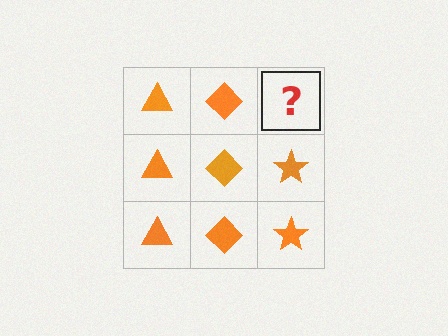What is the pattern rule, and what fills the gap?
The rule is that each column has a consistent shape. The gap should be filled with an orange star.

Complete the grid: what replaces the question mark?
The question mark should be replaced with an orange star.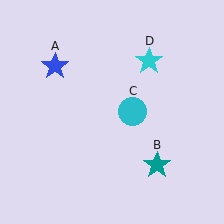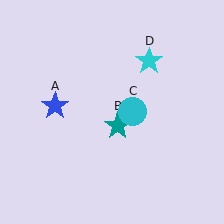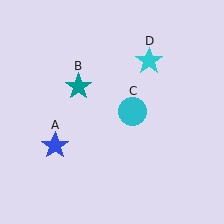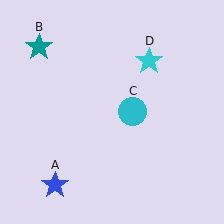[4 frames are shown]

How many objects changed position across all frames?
2 objects changed position: blue star (object A), teal star (object B).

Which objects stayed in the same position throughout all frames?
Cyan circle (object C) and cyan star (object D) remained stationary.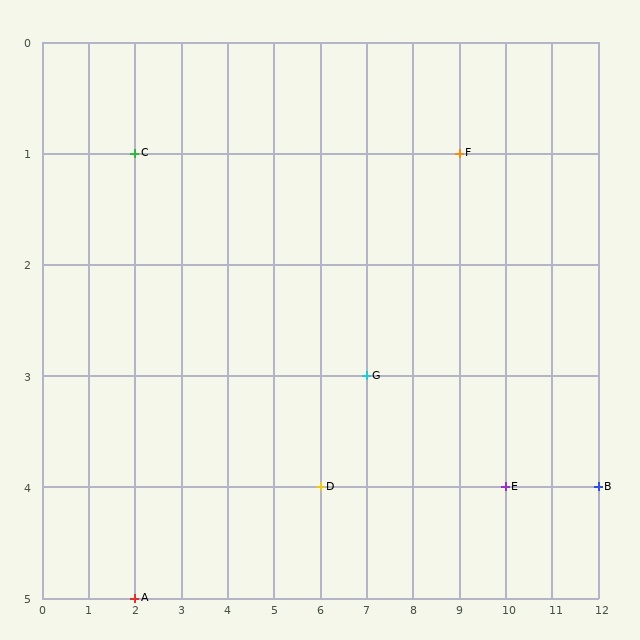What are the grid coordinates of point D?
Point D is at grid coordinates (6, 4).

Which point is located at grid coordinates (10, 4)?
Point E is at (10, 4).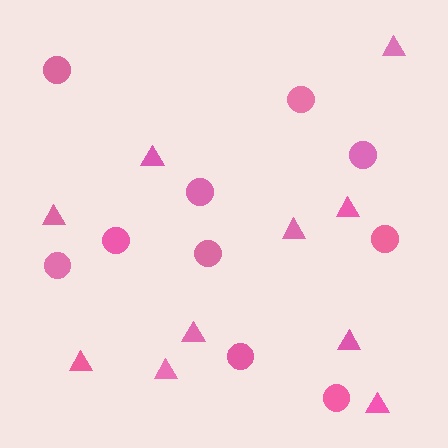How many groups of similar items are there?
There are 2 groups: one group of circles (10) and one group of triangles (10).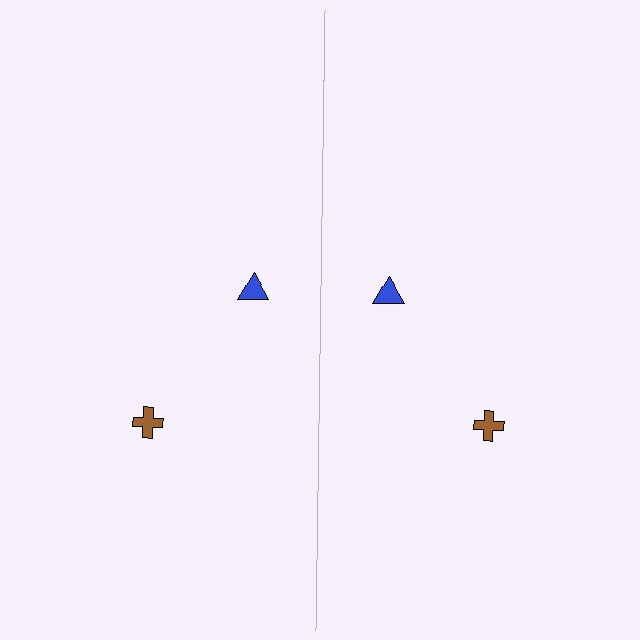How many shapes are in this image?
There are 4 shapes in this image.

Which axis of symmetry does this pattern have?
The pattern has a vertical axis of symmetry running through the center of the image.